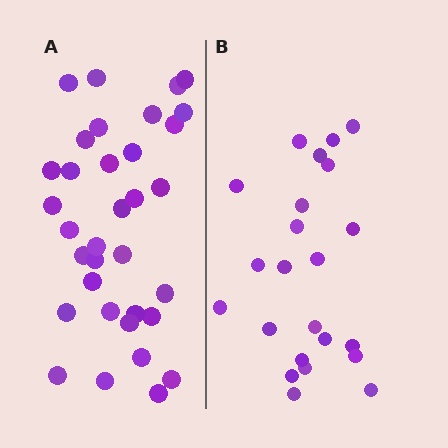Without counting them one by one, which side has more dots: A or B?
Region A (the left region) has more dots.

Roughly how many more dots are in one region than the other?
Region A has roughly 12 or so more dots than region B.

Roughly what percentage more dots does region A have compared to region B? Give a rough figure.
About 50% more.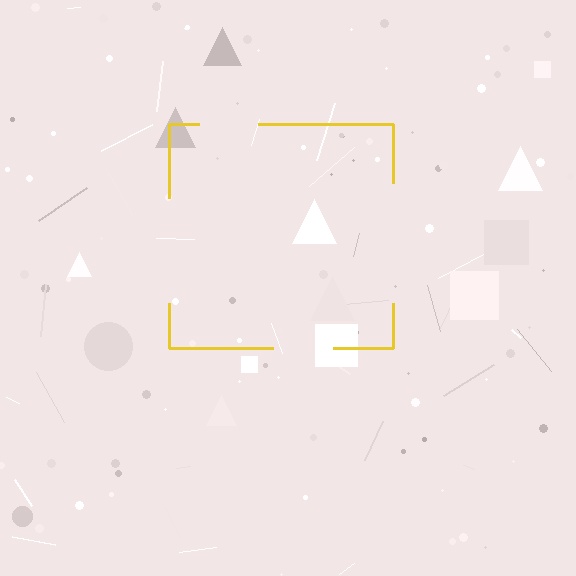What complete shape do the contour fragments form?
The contour fragments form a square.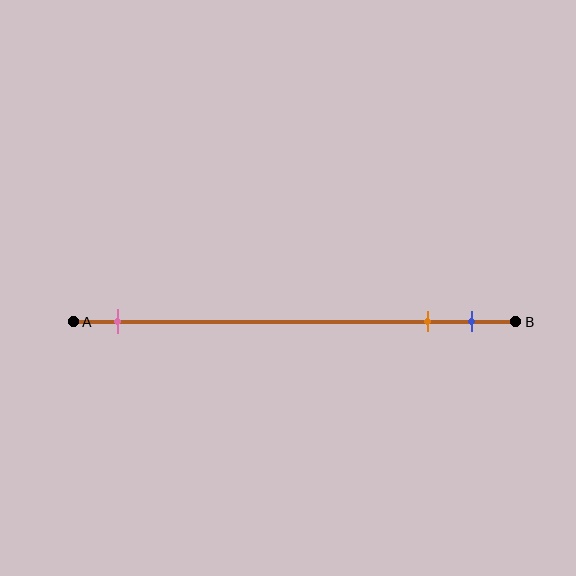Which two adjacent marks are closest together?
The orange and blue marks are the closest adjacent pair.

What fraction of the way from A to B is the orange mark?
The orange mark is approximately 80% (0.8) of the way from A to B.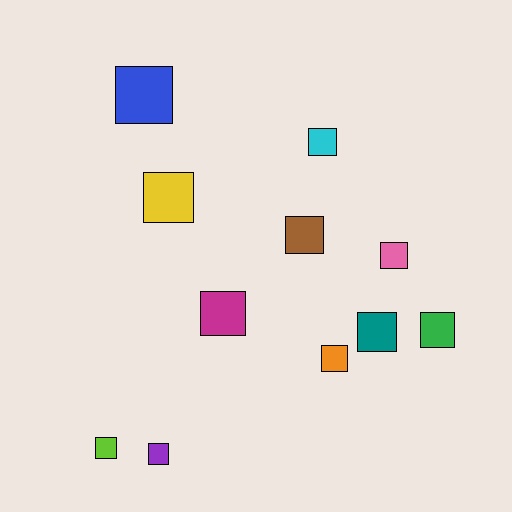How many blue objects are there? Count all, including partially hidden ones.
There is 1 blue object.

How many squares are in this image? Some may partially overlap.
There are 11 squares.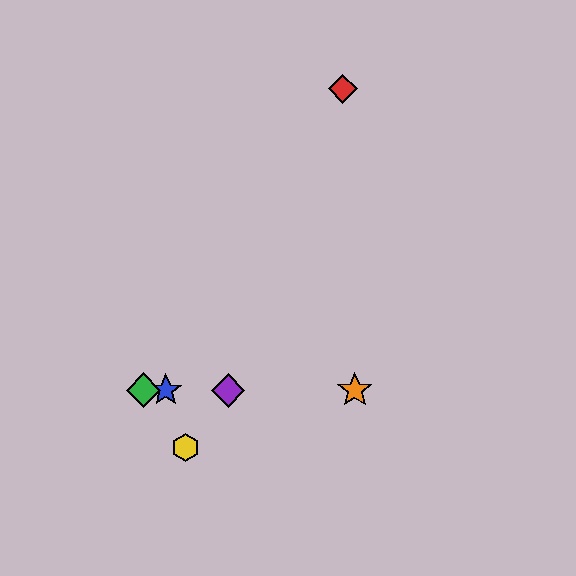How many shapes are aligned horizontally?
4 shapes (the blue star, the green diamond, the purple diamond, the orange star) are aligned horizontally.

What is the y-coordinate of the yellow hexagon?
The yellow hexagon is at y≈447.